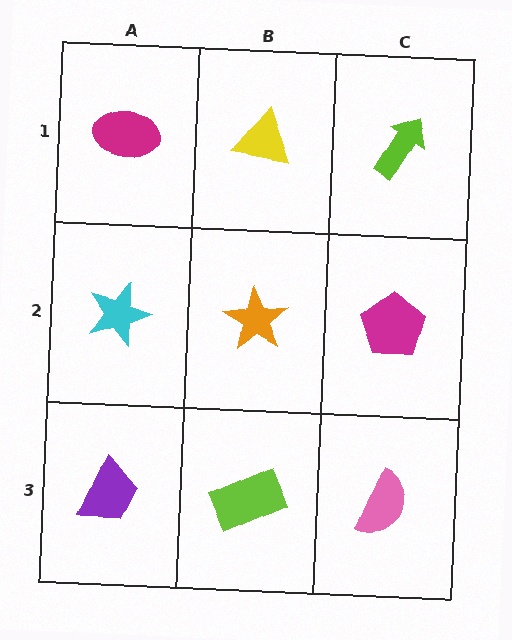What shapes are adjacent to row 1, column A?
A cyan star (row 2, column A), a yellow triangle (row 1, column B).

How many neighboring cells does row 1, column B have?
3.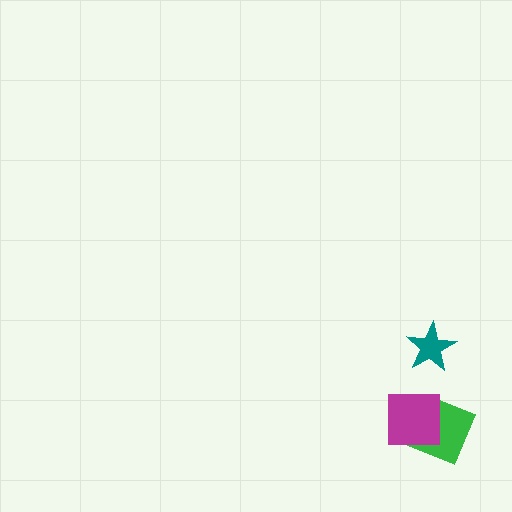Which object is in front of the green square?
The magenta square is in front of the green square.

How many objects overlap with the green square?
1 object overlaps with the green square.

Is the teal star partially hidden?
No, no other shape covers it.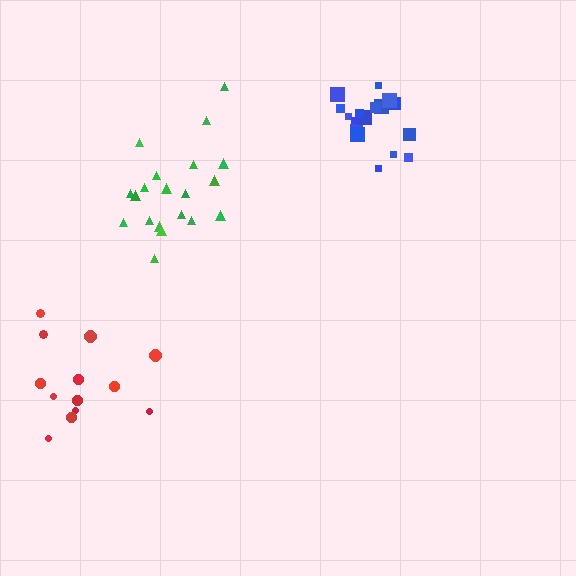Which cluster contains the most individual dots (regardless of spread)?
Green (20).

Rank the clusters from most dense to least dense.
blue, green, red.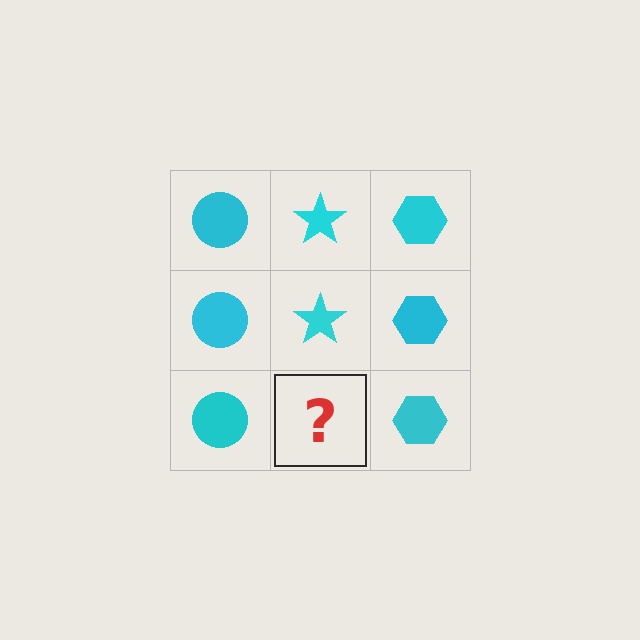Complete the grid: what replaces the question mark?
The question mark should be replaced with a cyan star.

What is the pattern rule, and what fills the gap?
The rule is that each column has a consistent shape. The gap should be filled with a cyan star.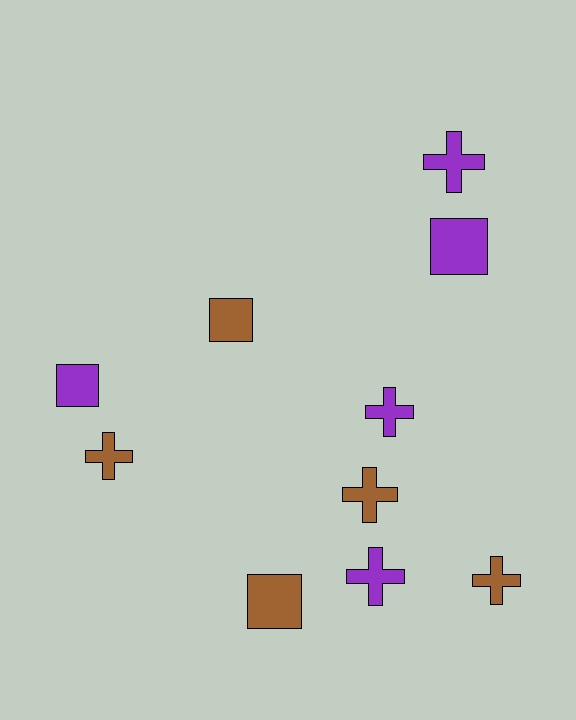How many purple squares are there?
There are 2 purple squares.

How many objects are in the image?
There are 10 objects.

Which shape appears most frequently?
Cross, with 6 objects.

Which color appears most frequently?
Purple, with 5 objects.